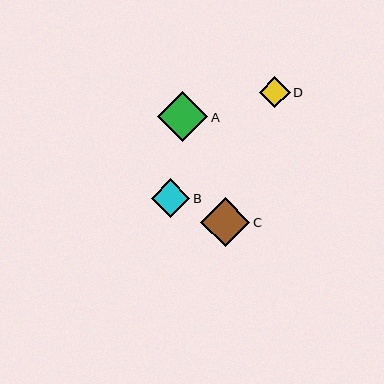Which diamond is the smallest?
Diamond D is the smallest with a size of approximately 31 pixels.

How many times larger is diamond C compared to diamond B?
Diamond C is approximately 1.3 times the size of diamond B.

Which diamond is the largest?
Diamond A is the largest with a size of approximately 50 pixels.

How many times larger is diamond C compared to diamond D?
Diamond C is approximately 1.6 times the size of diamond D.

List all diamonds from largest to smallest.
From largest to smallest: A, C, B, D.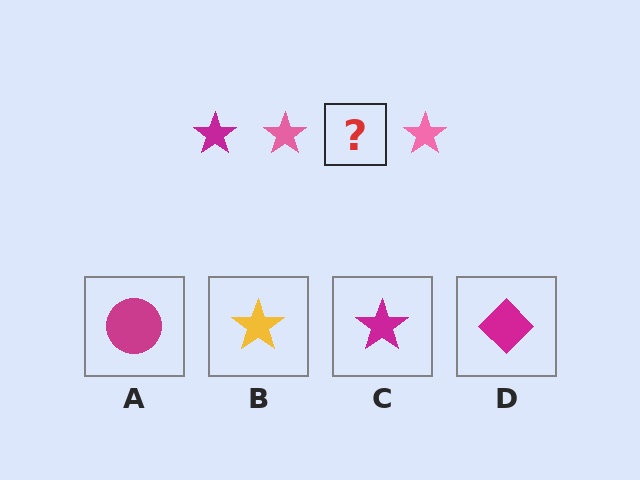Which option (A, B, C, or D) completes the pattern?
C.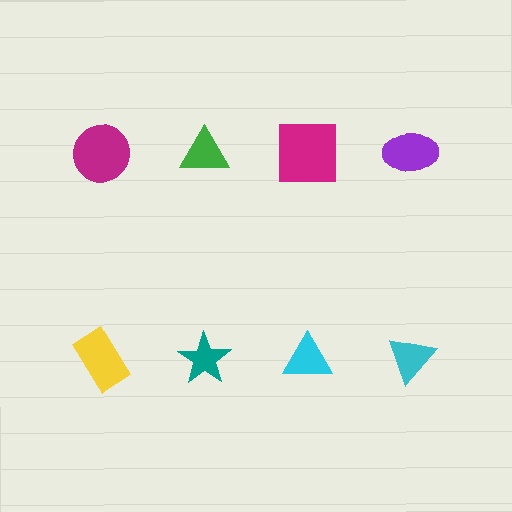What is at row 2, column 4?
A cyan triangle.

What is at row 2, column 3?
A cyan triangle.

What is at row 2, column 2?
A teal star.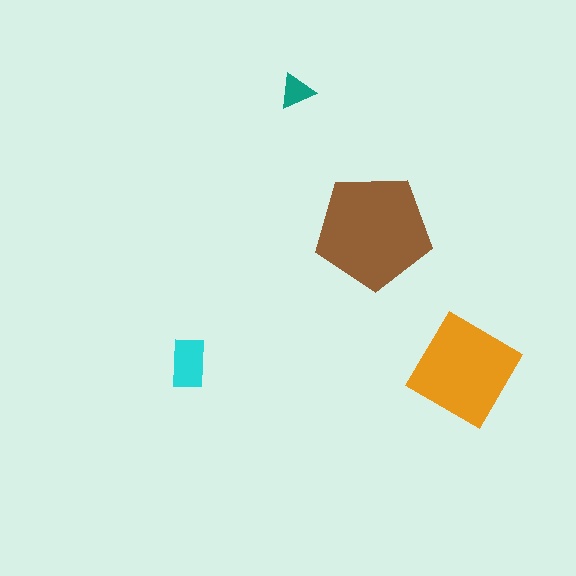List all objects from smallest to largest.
The teal triangle, the cyan rectangle, the orange diamond, the brown pentagon.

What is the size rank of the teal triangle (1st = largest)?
4th.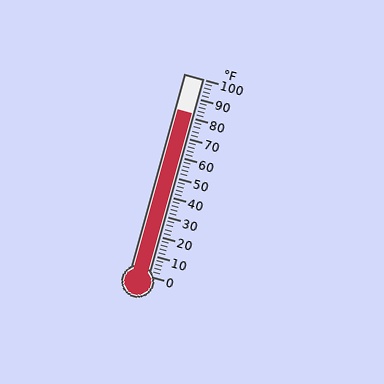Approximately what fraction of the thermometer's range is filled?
The thermometer is filled to approximately 80% of its range.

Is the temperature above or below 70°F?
The temperature is above 70°F.